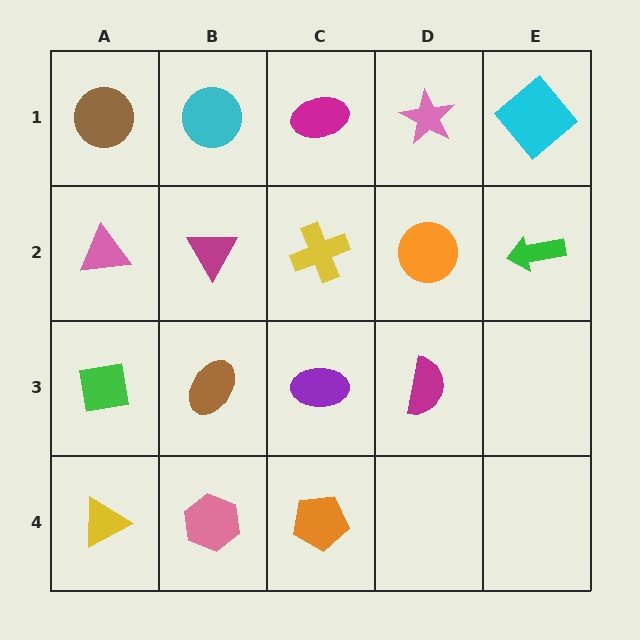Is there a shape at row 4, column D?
No, that cell is empty.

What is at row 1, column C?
A magenta ellipse.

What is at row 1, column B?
A cyan circle.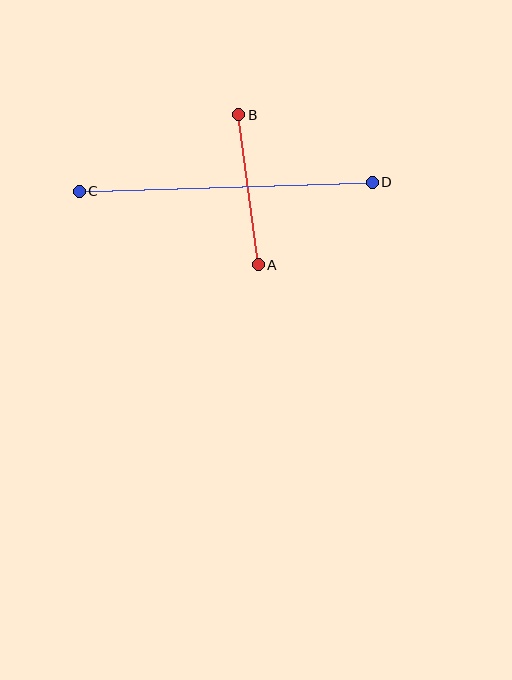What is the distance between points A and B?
The distance is approximately 151 pixels.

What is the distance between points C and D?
The distance is approximately 293 pixels.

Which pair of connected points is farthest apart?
Points C and D are farthest apart.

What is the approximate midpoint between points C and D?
The midpoint is at approximately (226, 187) pixels.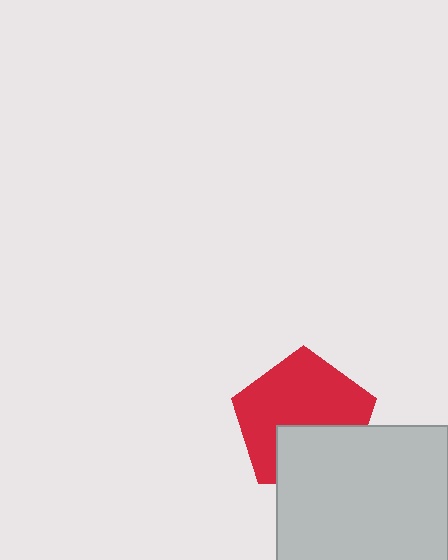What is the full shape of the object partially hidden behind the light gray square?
The partially hidden object is a red pentagon.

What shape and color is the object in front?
The object in front is a light gray square.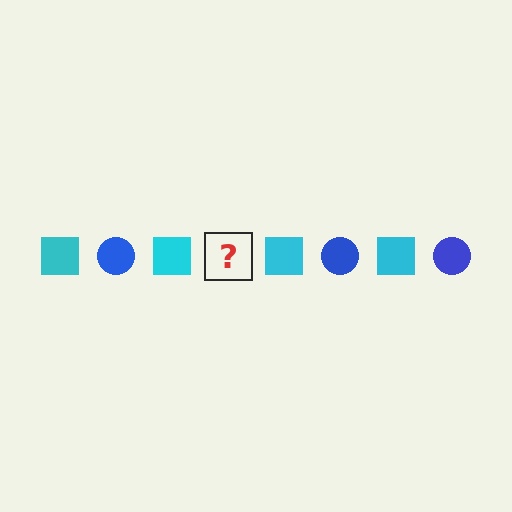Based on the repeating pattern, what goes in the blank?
The blank should be a blue circle.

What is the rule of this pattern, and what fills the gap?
The rule is that the pattern alternates between cyan square and blue circle. The gap should be filled with a blue circle.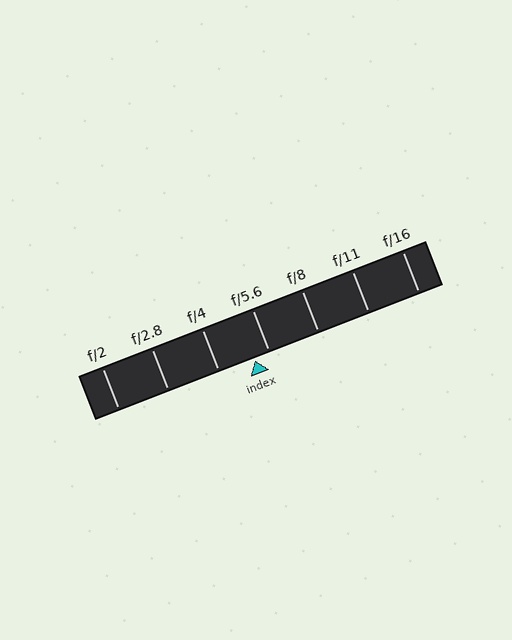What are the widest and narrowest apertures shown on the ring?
The widest aperture shown is f/2 and the narrowest is f/16.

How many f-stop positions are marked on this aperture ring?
There are 7 f-stop positions marked.